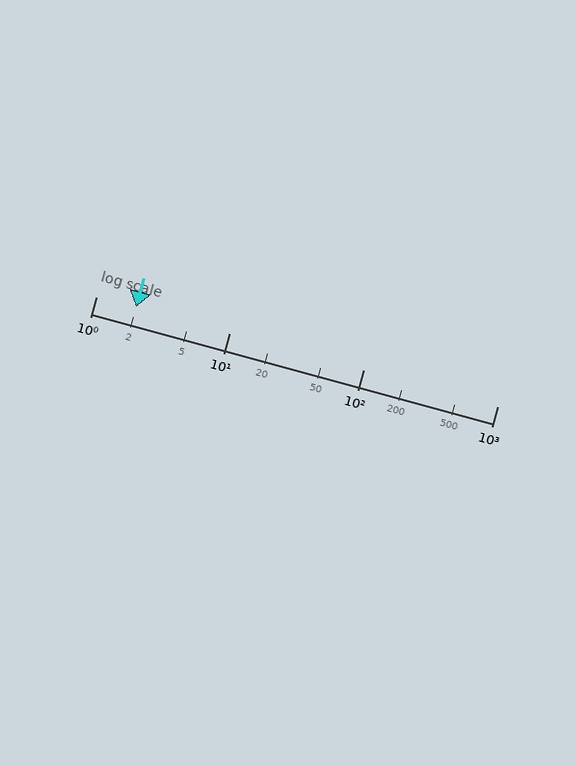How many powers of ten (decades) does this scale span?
The scale spans 3 decades, from 1 to 1000.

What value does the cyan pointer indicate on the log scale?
The pointer indicates approximately 2.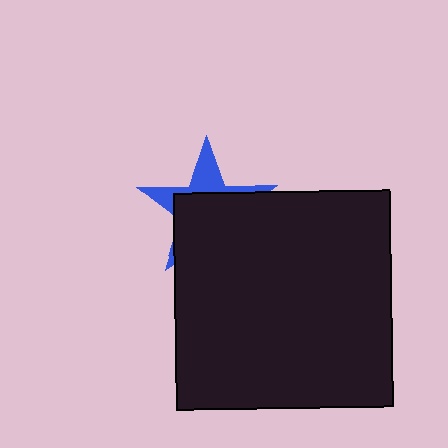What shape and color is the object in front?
The object in front is a black square.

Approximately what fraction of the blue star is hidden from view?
Roughly 67% of the blue star is hidden behind the black square.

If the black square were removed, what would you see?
You would see the complete blue star.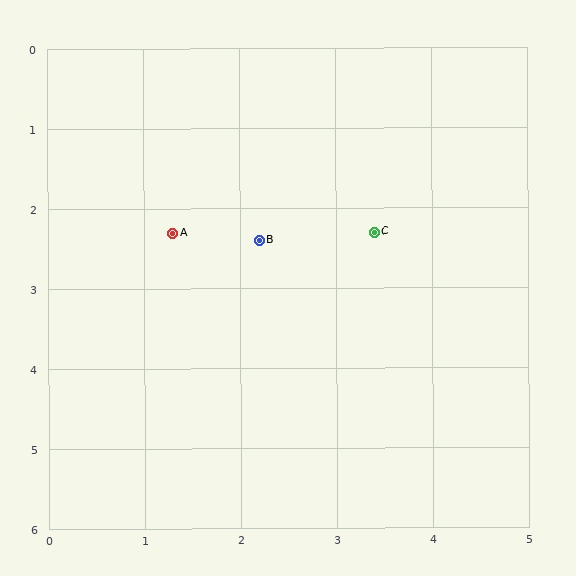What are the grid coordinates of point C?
Point C is at approximately (3.4, 2.3).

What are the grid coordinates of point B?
Point B is at approximately (2.2, 2.4).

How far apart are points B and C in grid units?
Points B and C are about 1.2 grid units apart.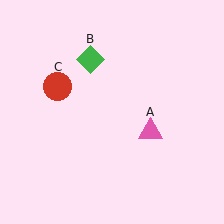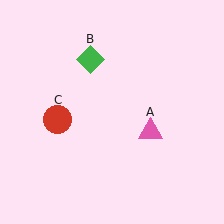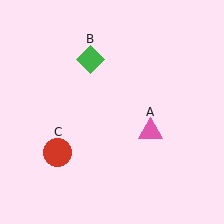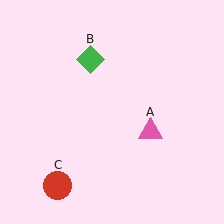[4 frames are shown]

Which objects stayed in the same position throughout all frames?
Pink triangle (object A) and green diamond (object B) remained stationary.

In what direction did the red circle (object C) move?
The red circle (object C) moved down.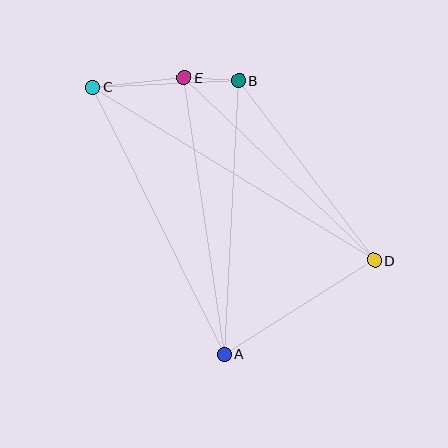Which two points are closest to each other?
Points B and E are closest to each other.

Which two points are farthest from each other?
Points C and D are farthest from each other.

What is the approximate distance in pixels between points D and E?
The distance between D and E is approximately 264 pixels.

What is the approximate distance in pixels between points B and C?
The distance between B and C is approximately 145 pixels.